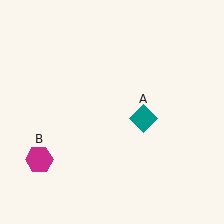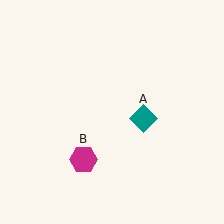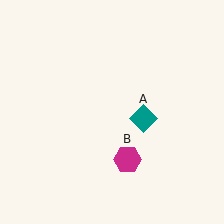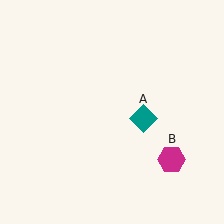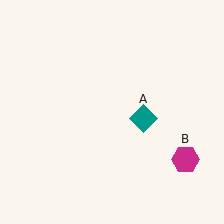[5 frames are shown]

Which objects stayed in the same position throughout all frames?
Teal diamond (object A) remained stationary.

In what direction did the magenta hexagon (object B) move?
The magenta hexagon (object B) moved right.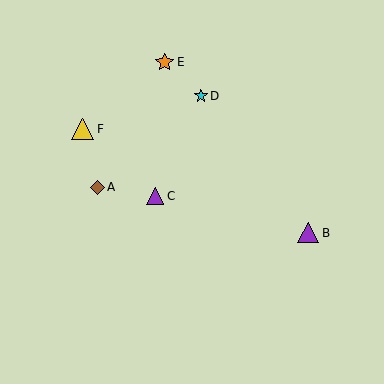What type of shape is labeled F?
Shape F is a yellow triangle.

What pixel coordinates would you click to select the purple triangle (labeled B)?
Click at (308, 233) to select the purple triangle B.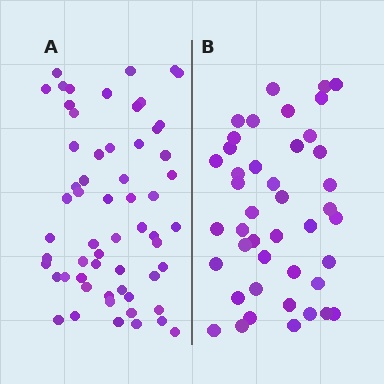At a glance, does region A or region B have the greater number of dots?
Region A (the left region) has more dots.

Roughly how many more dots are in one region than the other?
Region A has approximately 15 more dots than region B.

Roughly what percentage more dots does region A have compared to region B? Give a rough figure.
About 35% more.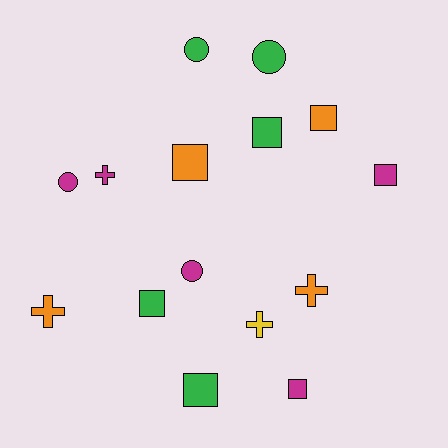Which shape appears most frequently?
Square, with 7 objects.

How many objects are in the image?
There are 15 objects.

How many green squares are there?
There are 3 green squares.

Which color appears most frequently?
Magenta, with 5 objects.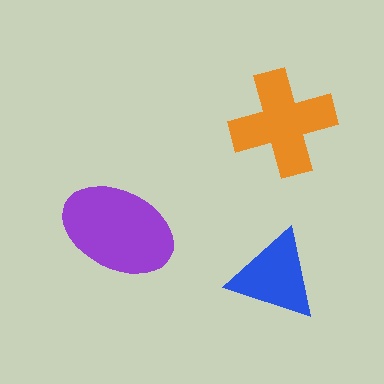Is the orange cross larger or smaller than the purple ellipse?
Smaller.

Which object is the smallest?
The blue triangle.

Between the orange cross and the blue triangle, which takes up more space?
The orange cross.